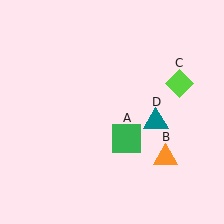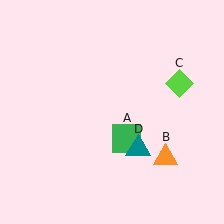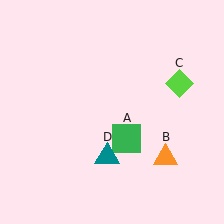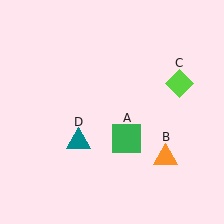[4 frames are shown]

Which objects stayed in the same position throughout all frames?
Green square (object A) and orange triangle (object B) and lime diamond (object C) remained stationary.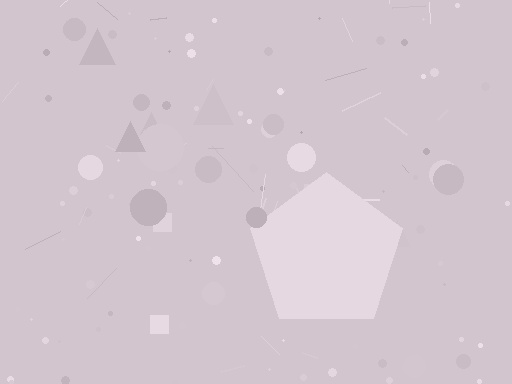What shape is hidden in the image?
A pentagon is hidden in the image.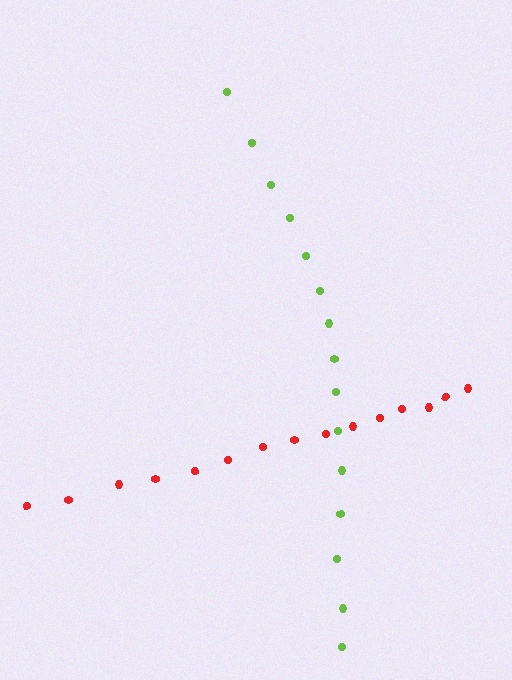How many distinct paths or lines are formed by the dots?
There are 2 distinct paths.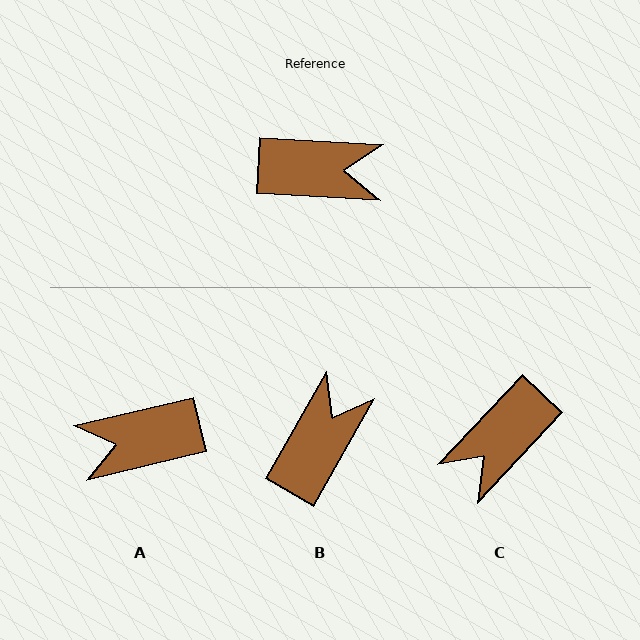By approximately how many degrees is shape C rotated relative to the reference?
Approximately 130 degrees clockwise.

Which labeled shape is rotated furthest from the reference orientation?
A, about 163 degrees away.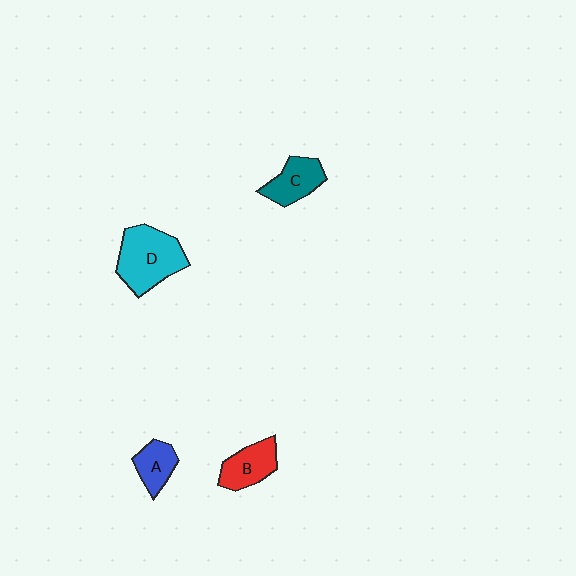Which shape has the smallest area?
Shape A (blue).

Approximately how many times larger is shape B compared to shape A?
Approximately 1.3 times.